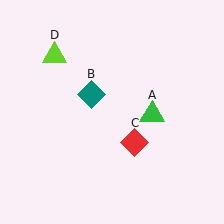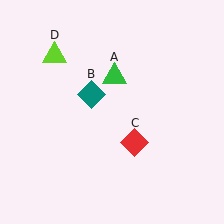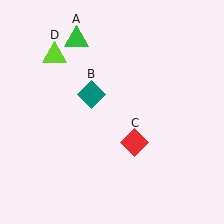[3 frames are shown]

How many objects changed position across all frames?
1 object changed position: green triangle (object A).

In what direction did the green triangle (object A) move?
The green triangle (object A) moved up and to the left.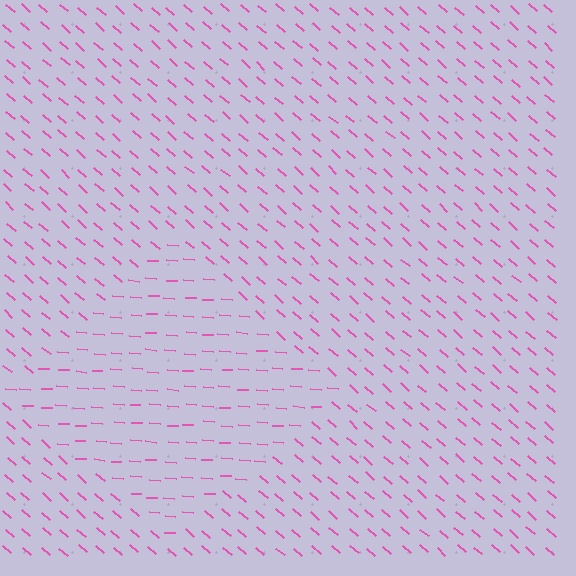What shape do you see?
I see a diamond.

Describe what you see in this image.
The image is filled with small pink line segments. A diamond region in the image has lines oriented differently from the surrounding lines, creating a visible texture boundary.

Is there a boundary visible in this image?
Yes, there is a texture boundary formed by a change in line orientation.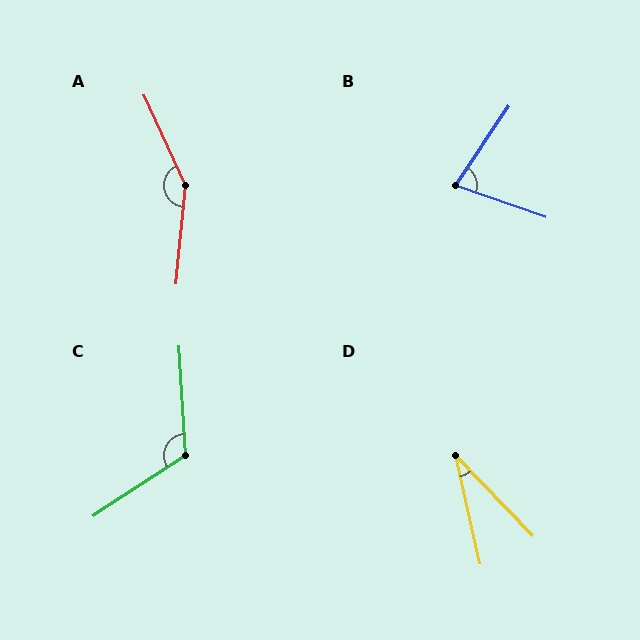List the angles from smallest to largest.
D (31°), B (75°), C (120°), A (150°).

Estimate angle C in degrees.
Approximately 120 degrees.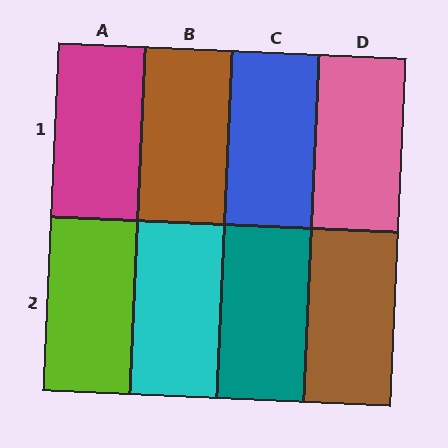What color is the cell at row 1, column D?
Pink.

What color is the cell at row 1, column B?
Brown.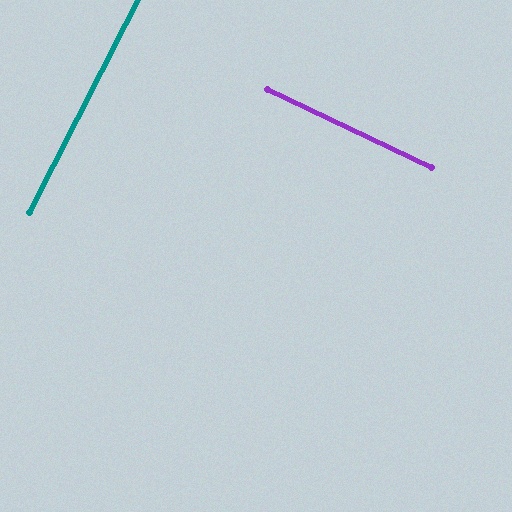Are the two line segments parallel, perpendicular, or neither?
Perpendicular — they meet at approximately 88°.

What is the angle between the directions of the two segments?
Approximately 88 degrees.